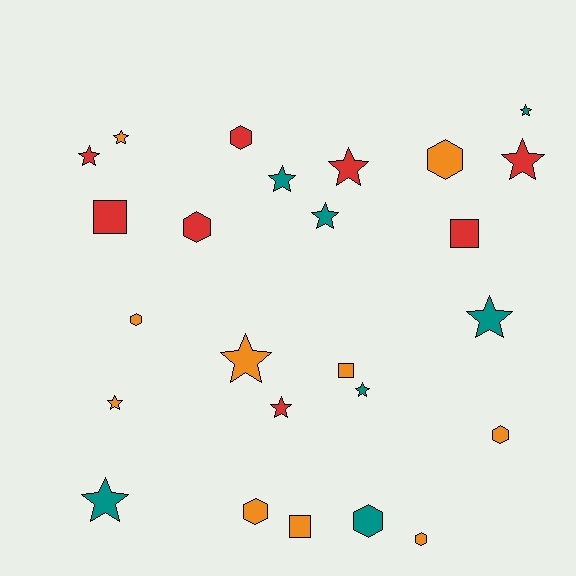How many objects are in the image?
There are 25 objects.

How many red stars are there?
There are 4 red stars.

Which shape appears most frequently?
Star, with 13 objects.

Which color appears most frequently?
Orange, with 10 objects.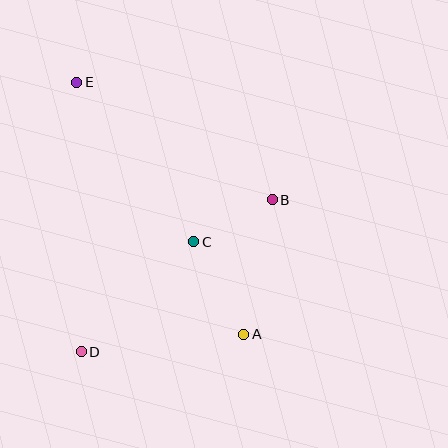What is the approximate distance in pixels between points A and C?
The distance between A and C is approximately 105 pixels.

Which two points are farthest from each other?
Points A and E are farthest from each other.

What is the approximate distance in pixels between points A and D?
The distance between A and D is approximately 163 pixels.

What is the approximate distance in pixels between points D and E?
The distance between D and E is approximately 270 pixels.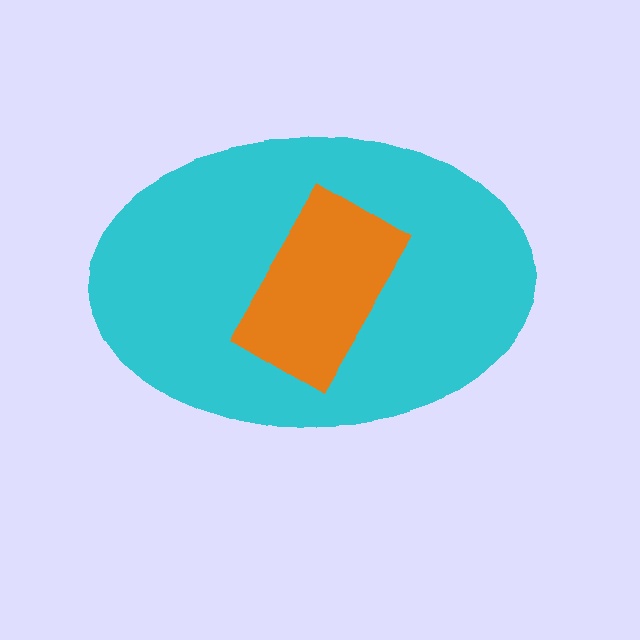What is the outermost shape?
The cyan ellipse.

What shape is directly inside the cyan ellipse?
The orange rectangle.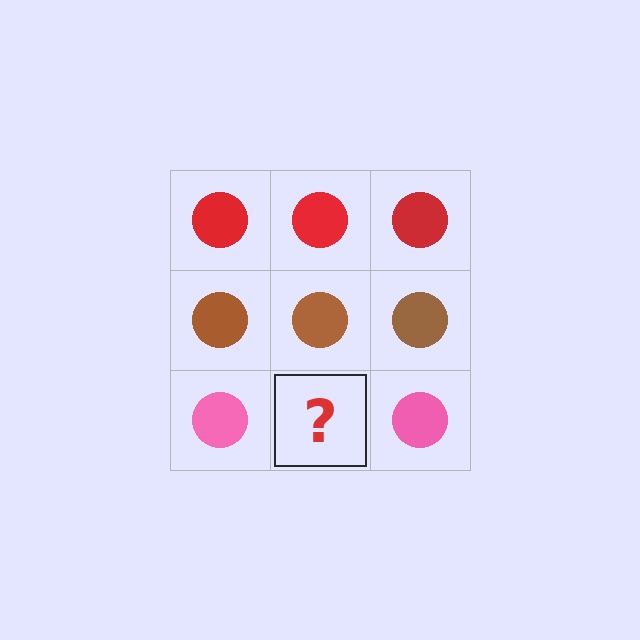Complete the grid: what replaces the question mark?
The question mark should be replaced with a pink circle.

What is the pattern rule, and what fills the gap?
The rule is that each row has a consistent color. The gap should be filled with a pink circle.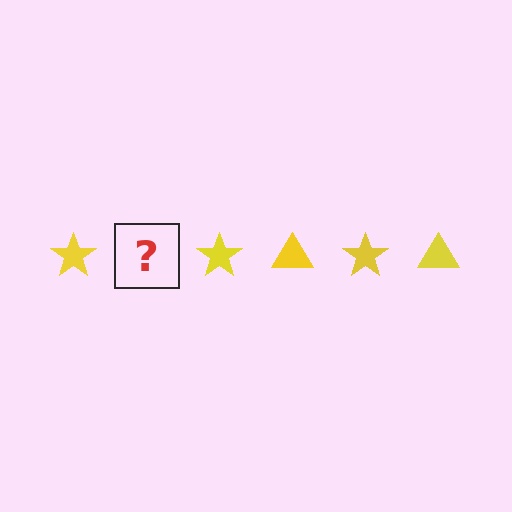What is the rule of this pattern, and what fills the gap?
The rule is that the pattern cycles through star, triangle shapes in yellow. The gap should be filled with a yellow triangle.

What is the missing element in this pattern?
The missing element is a yellow triangle.